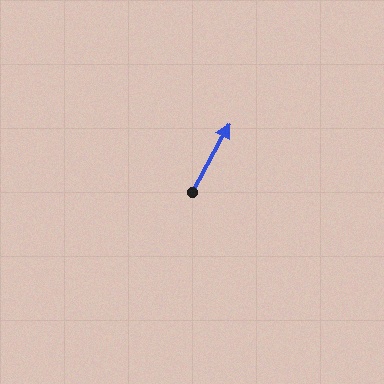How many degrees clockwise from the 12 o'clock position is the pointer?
Approximately 29 degrees.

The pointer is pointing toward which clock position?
Roughly 1 o'clock.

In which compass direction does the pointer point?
Northeast.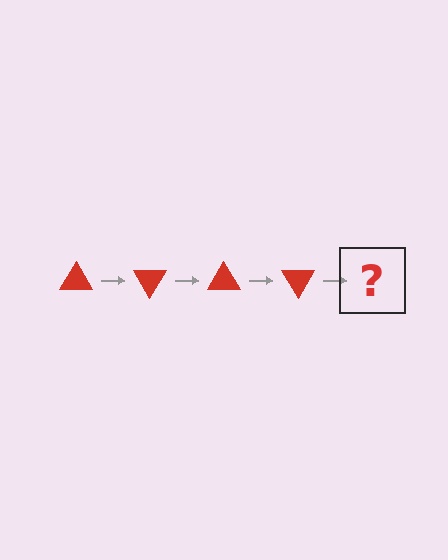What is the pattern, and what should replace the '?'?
The pattern is that the triangle rotates 60 degrees each step. The '?' should be a red triangle rotated 240 degrees.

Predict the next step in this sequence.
The next step is a red triangle rotated 240 degrees.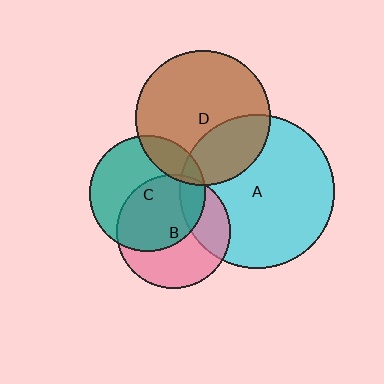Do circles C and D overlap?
Yes.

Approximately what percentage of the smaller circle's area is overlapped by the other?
Approximately 15%.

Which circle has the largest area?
Circle A (cyan).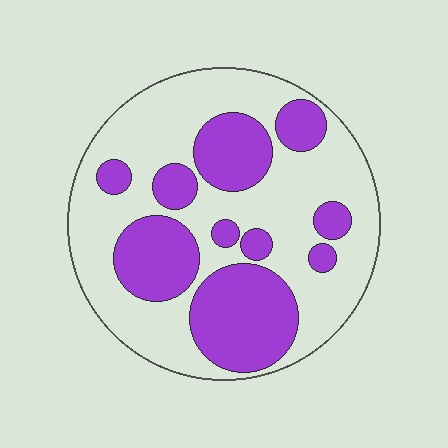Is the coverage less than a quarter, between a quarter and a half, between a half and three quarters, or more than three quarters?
Between a quarter and a half.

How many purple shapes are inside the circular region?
10.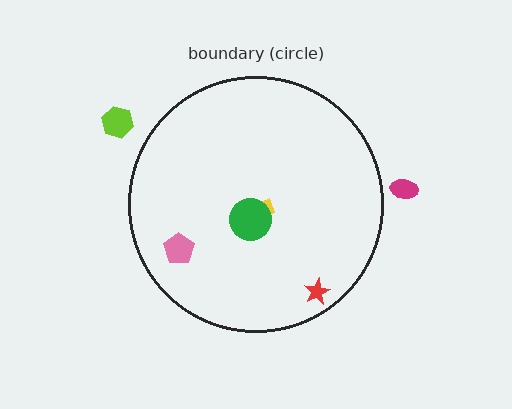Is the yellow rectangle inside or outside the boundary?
Inside.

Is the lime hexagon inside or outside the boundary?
Outside.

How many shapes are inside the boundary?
4 inside, 2 outside.